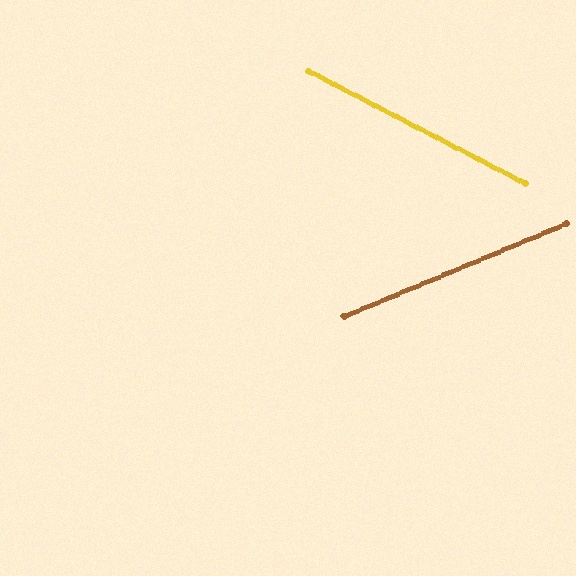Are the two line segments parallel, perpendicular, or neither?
Neither parallel nor perpendicular — they differ by about 50°.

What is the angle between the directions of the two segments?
Approximately 50 degrees.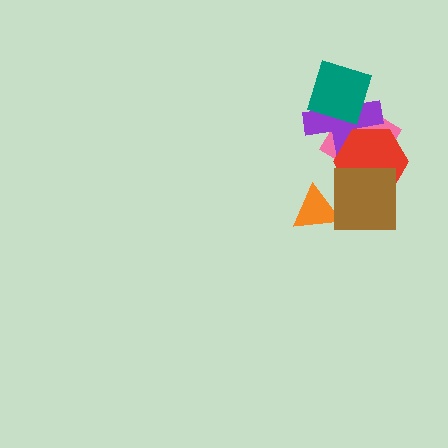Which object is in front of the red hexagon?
The brown square is in front of the red hexagon.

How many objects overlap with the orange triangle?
1 object overlaps with the orange triangle.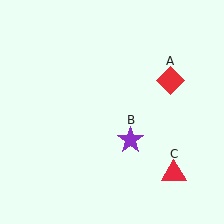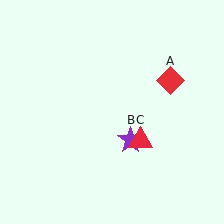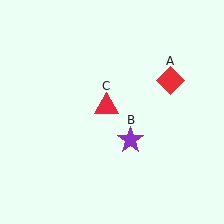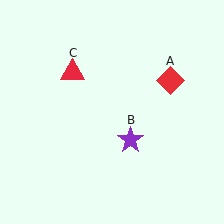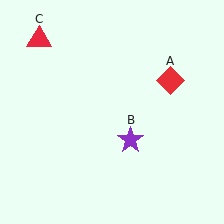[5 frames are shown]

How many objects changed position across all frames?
1 object changed position: red triangle (object C).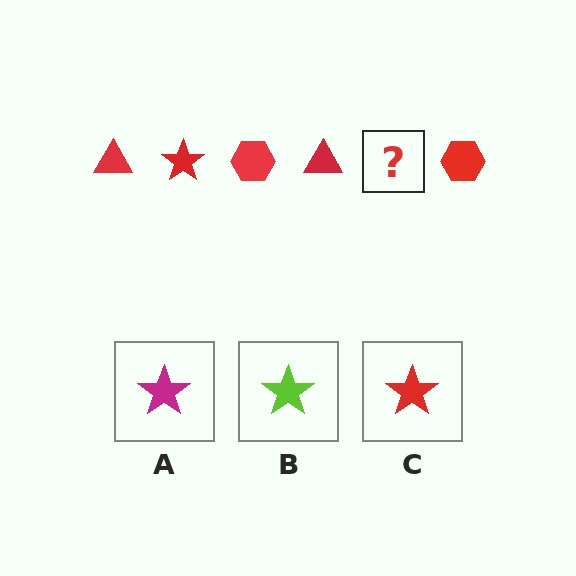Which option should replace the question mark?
Option C.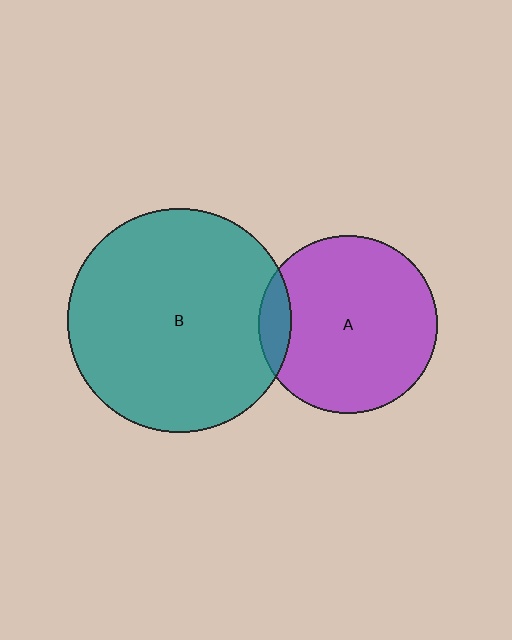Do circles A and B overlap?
Yes.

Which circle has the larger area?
Circle B (teal).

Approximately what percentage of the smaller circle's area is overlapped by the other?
Approximately 10%.